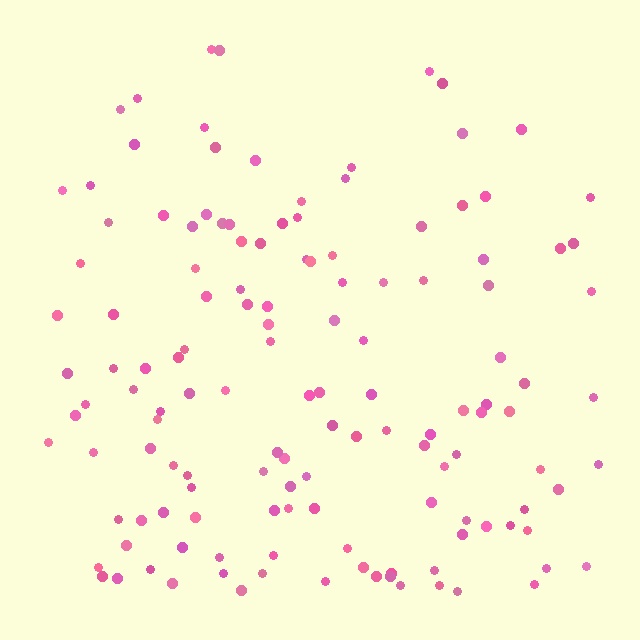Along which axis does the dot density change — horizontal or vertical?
Vertical.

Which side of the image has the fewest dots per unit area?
The top.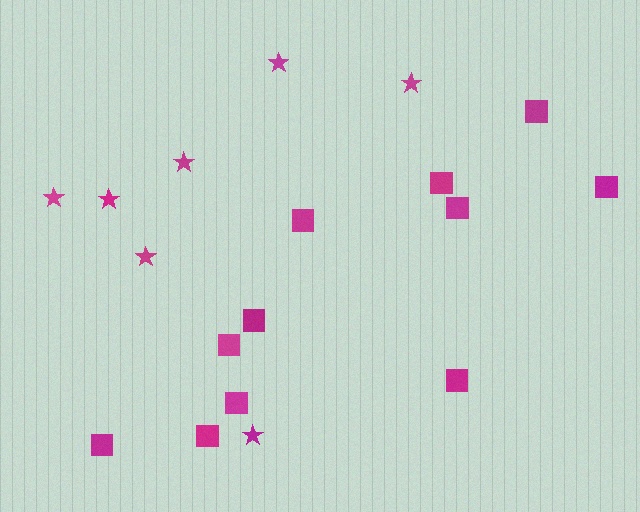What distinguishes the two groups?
There are 2 groups: one group of squares (11) and one group of stars (7).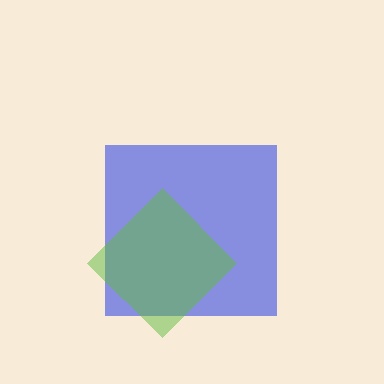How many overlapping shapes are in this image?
There are 2 overlapping shapes in the image.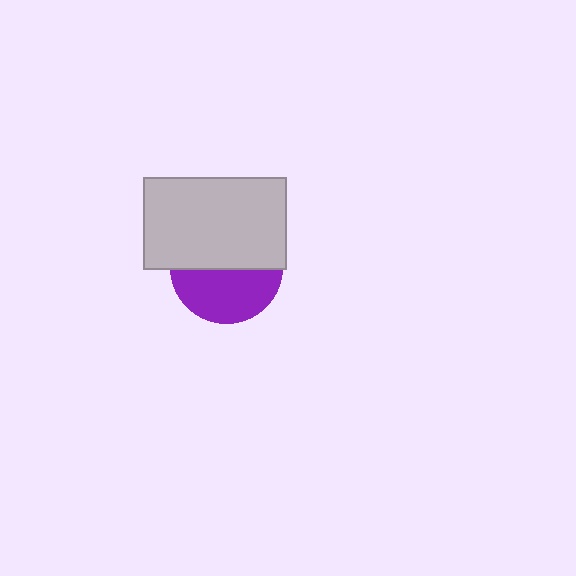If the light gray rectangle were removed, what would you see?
You would see the complete purple circle.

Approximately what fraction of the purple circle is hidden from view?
Roughly 52% of the purple circle is hidden behind the light gray rectangle.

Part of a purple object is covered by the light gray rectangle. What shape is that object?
It is a circle.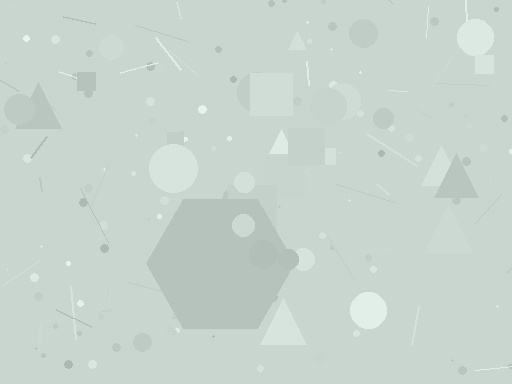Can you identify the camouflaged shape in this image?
The camouflaged shape is a hexagon.